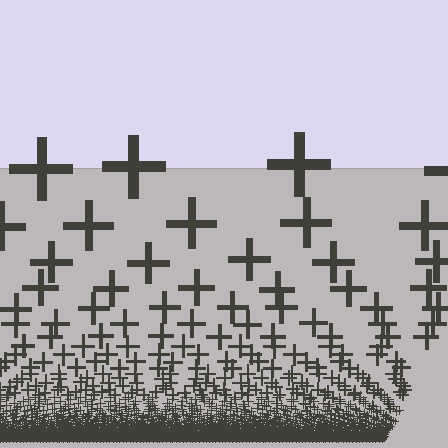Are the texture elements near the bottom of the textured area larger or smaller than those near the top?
Smaller. The gradient is inverted — elements near the bottom are smaller and denser.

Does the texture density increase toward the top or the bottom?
Density increases toward the bottom.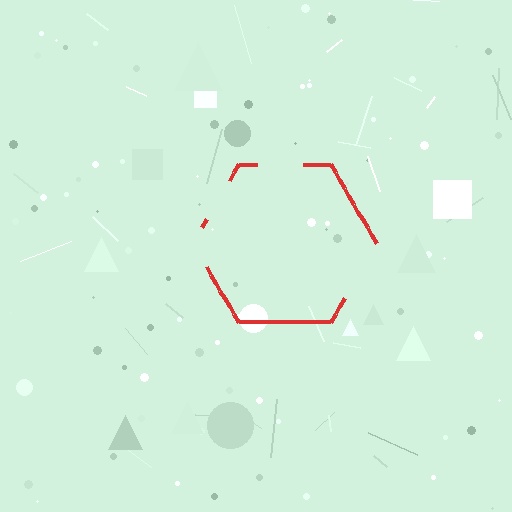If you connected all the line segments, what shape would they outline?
They would outline a hexagon.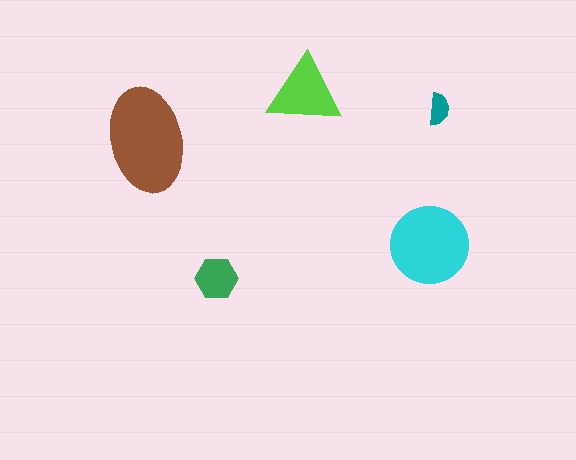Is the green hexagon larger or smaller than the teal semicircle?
Larger.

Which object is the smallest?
The teal semicircle.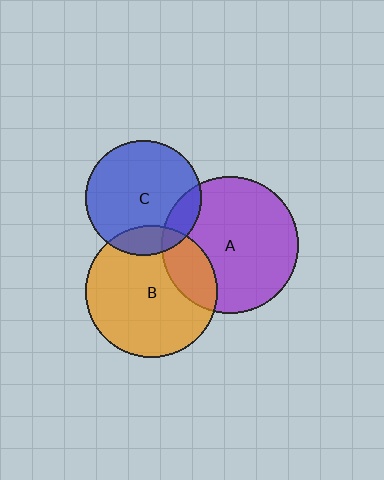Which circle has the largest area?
Circle A (purple).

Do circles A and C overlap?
Yes.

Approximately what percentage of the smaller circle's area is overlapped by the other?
Approximately 15%.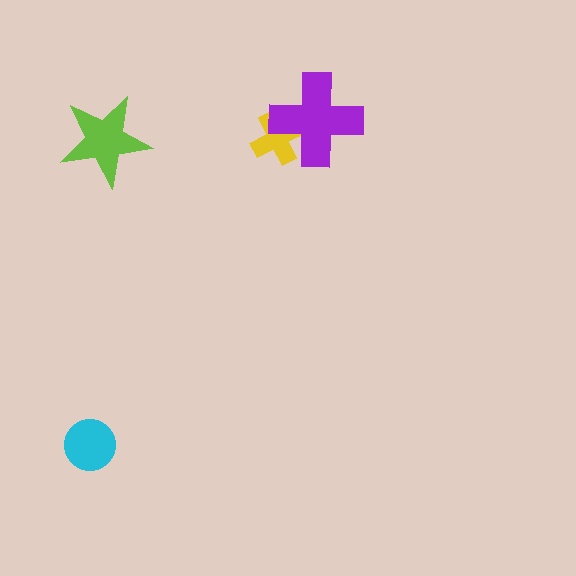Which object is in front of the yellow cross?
The purple cross is in front of the yellow cross.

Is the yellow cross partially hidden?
Yes, it is partially covered by another shape.